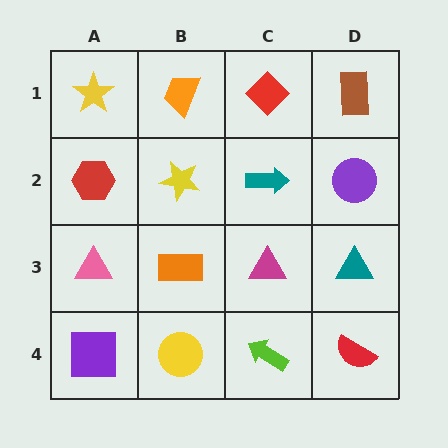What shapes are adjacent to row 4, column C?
A magenta triangle (row 3, column C), a yellow circle (row 4, column B), a red semicircle (row 4, column D).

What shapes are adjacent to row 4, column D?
A teal triangle (row 3, column D), a lime arrow (row 4, column C).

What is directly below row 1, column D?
A purple circle.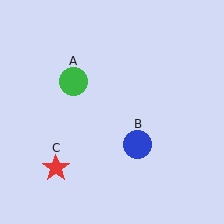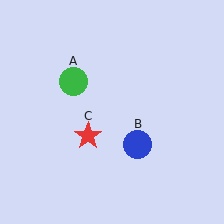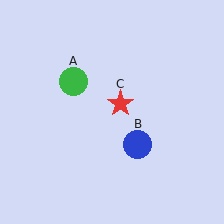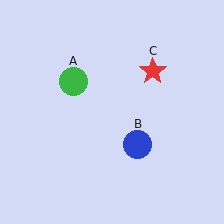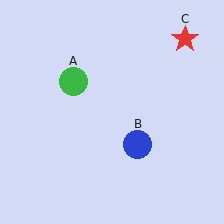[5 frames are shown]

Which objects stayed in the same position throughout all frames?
Green circle (object A) and blue circle (object B) remained stationary.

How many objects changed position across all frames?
1 object changed position: red star (object C).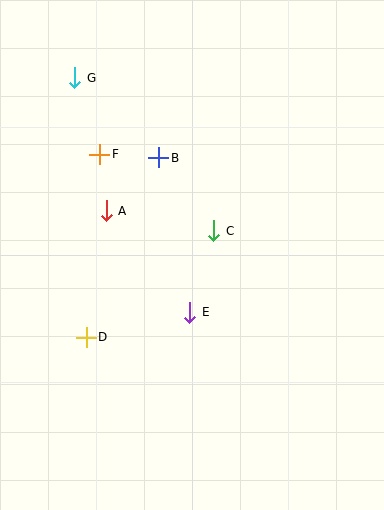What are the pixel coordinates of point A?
Point A is at (106, 211).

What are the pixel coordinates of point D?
Point D is at (86, 337).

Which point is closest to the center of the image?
Point C at (214, 231) is closest to the center.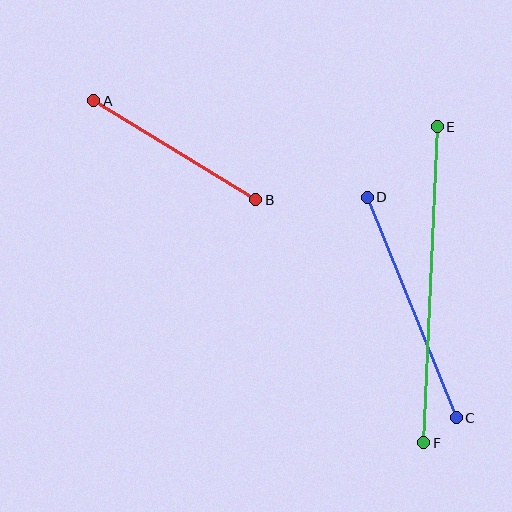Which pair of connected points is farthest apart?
Points E and F are farthest apart.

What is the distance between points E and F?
The distance is approximately 316 pixels.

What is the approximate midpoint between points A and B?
The midpoint is at approximately (175, 150) pixels.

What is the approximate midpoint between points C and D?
The midpoint is at approximately (412, 307) pixels.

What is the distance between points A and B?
The distance is approximately 190 pixels.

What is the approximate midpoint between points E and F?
The midpoint is at approximately (431, 285) pixels.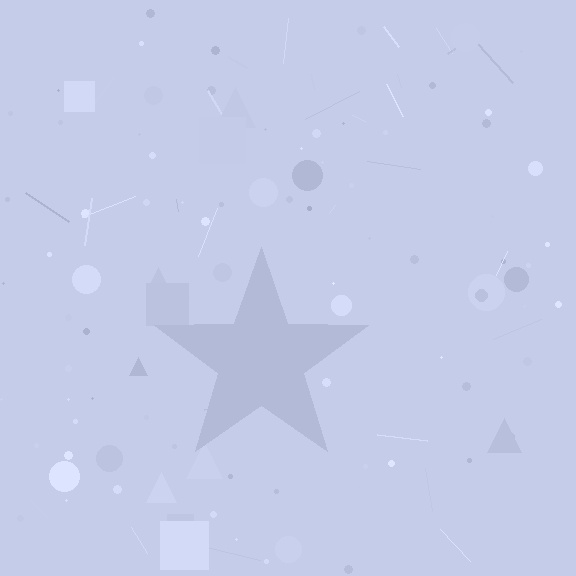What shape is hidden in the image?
A star is hidden in the image.